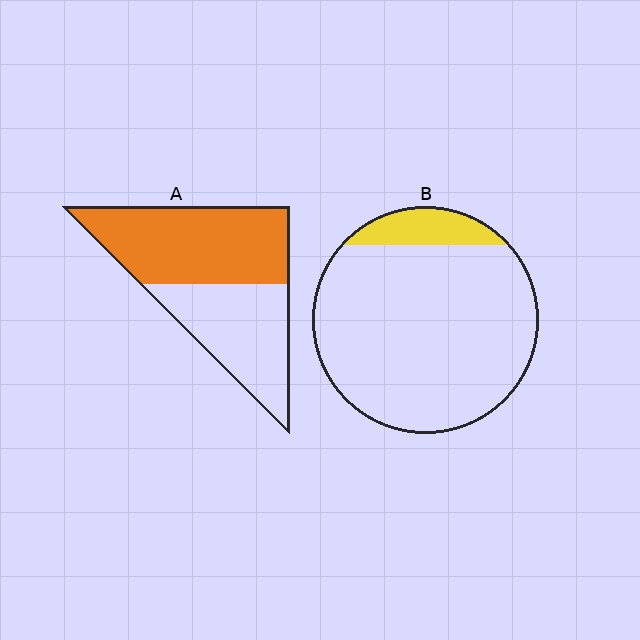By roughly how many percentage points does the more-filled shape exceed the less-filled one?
By roughly 45 percentage points (A over B).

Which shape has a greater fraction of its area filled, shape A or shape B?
Shape A.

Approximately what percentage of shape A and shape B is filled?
A is approximately 55% and B is approximately 10%.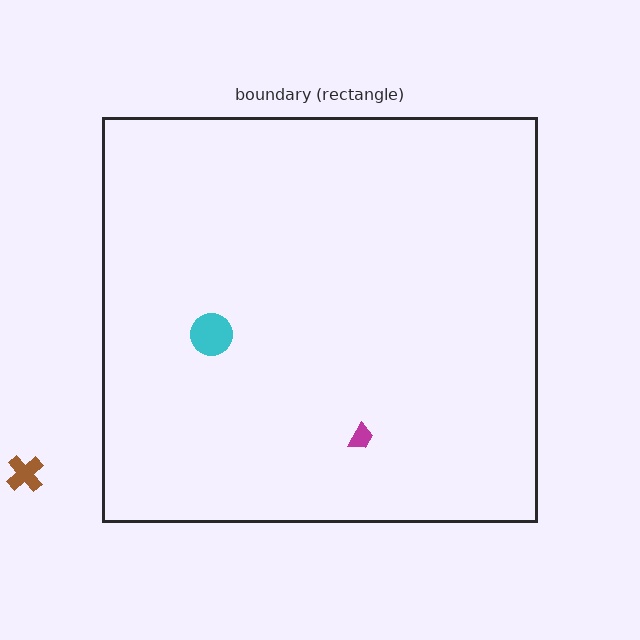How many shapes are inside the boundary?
2 inside, 1 outside.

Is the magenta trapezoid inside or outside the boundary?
Inside.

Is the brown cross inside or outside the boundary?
Outside.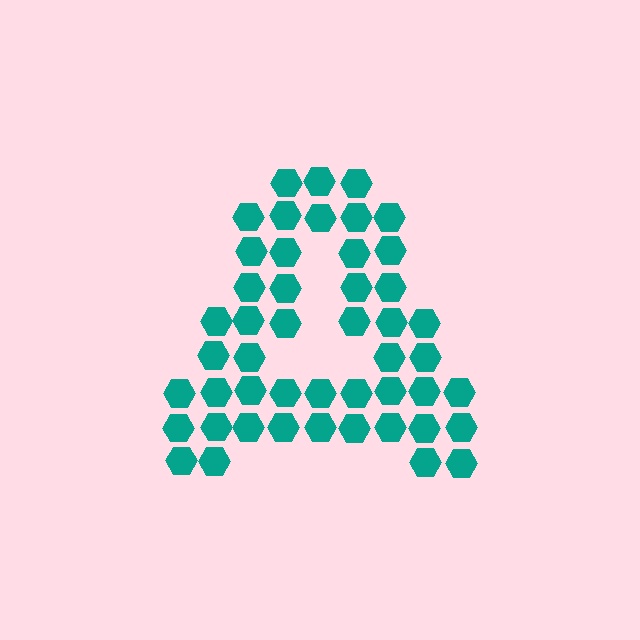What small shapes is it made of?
It is made of small hexagons.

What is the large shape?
The large shape is the letter A.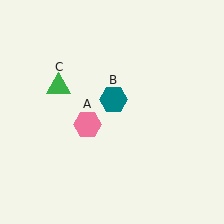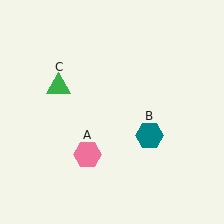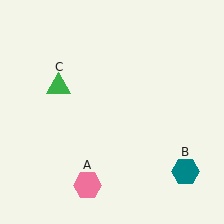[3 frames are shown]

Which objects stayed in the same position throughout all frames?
Green triangle (object C) remained stationary.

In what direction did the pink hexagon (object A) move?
The pink hexagon (object A) moved down.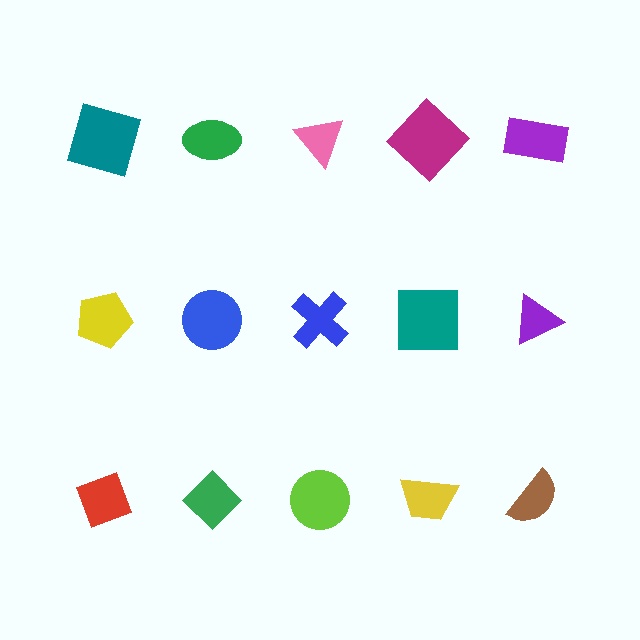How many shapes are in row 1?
5 shapes.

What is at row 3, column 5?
A brown semicircle.